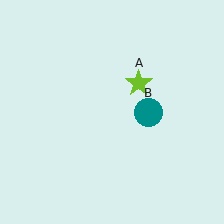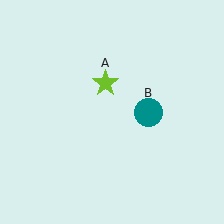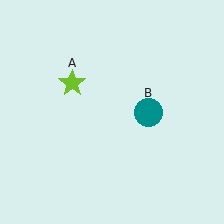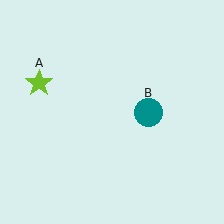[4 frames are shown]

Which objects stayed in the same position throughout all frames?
Teal circle (object B) remained stationary.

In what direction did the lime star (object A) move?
The lime star (object A) moved left.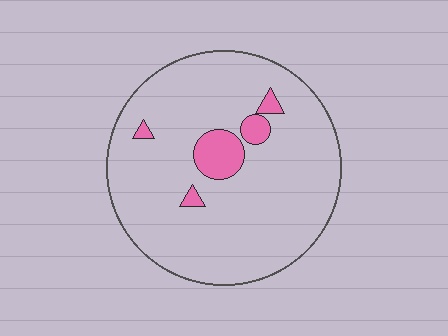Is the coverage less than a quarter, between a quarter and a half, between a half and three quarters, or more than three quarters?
Less than a quarter.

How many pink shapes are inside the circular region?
5.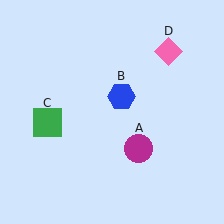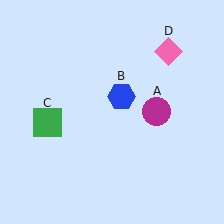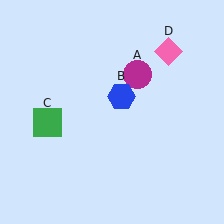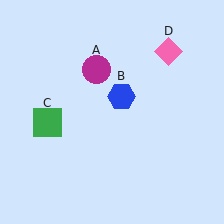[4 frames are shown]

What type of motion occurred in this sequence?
The magenta circle (object A) rotated counterclockwise around the center of the scene.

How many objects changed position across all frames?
1 object changed position: magenta circle (object A).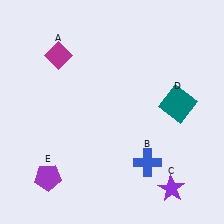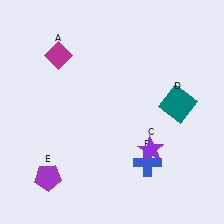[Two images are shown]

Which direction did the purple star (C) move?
The purple star (C) moved up.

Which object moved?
The purple star (C) moved up.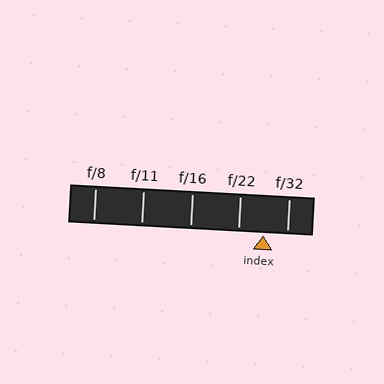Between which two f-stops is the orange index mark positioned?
The index mark is between f/22 and f/32.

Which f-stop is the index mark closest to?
The index mark is closest to f/32.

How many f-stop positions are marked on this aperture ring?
There are 5 f-stop positions marked.